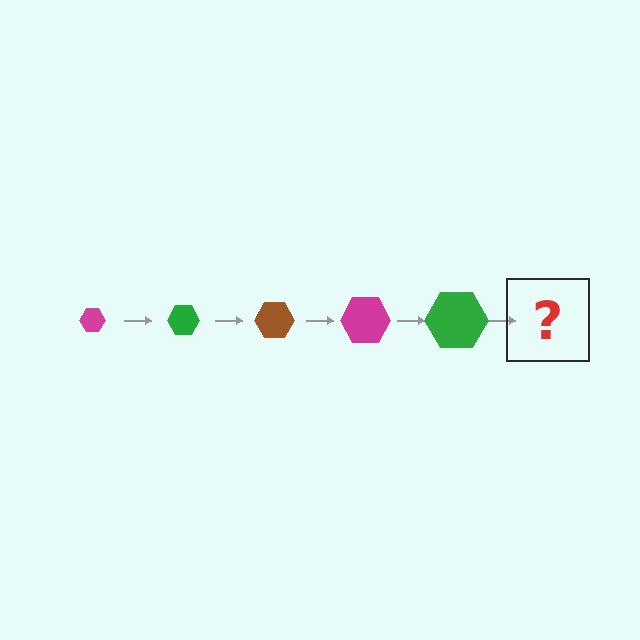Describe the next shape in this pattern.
It should be a brown hexagon, larger than the previous one.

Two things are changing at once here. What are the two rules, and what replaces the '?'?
The two rules are that the hexagon grows larger each step and the color cycles through magenta, green, and brown. The '?' should be a brown hexagon, larger than the previous one.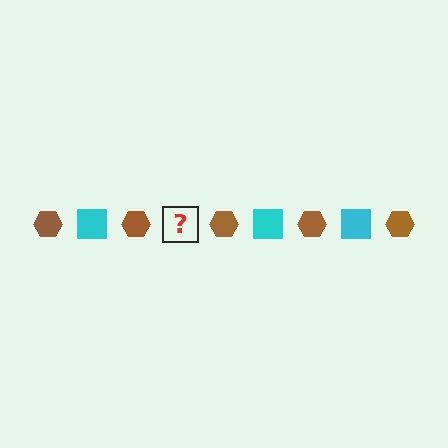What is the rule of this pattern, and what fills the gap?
The rule is that the pattern alternates between brown hexagon and cyan square. The gap should be filled with a cyan square.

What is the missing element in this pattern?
The missing element is a cyan square.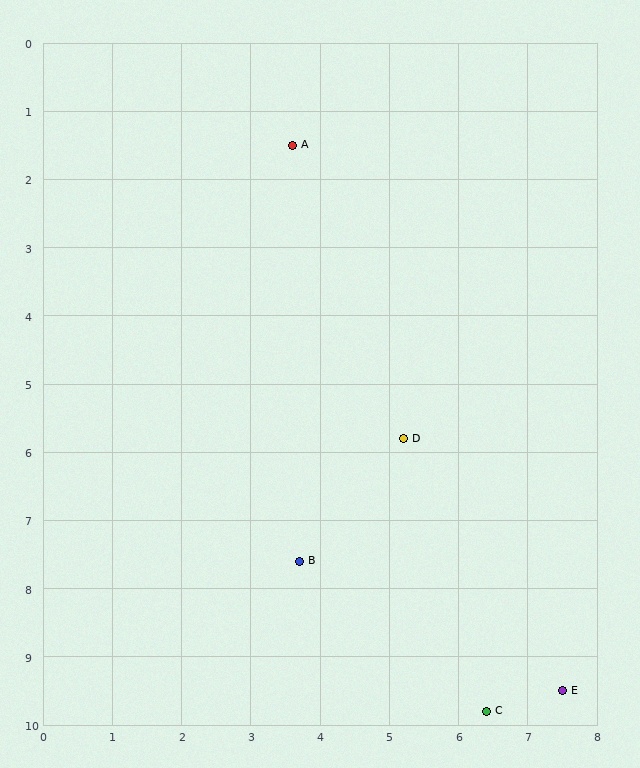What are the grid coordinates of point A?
Point A is at approximately (3.6, 1.5).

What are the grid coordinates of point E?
Point E is at approximately (7.5, 9.5).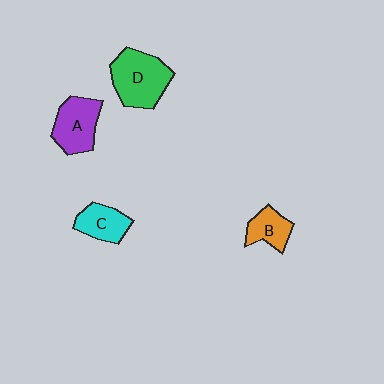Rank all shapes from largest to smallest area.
From largest to smallest: D (green), A (purple), C (cyan), B (orange).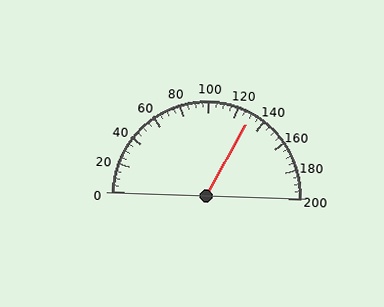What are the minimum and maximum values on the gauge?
The gauge ranges from 0 to 200.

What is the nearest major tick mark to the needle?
The nearest major tick mark is 120.